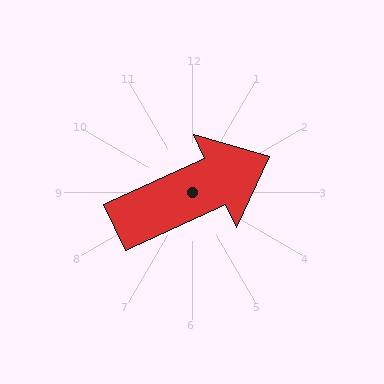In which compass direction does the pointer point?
Northeast.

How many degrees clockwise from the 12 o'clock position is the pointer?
Approximately 65 degrees.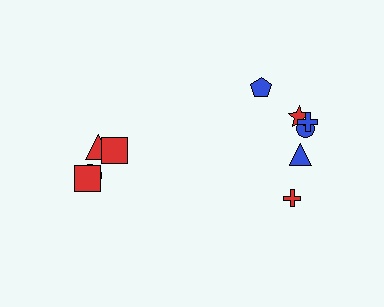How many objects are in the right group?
There are 6 objects.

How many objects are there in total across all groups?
There are 10 objects.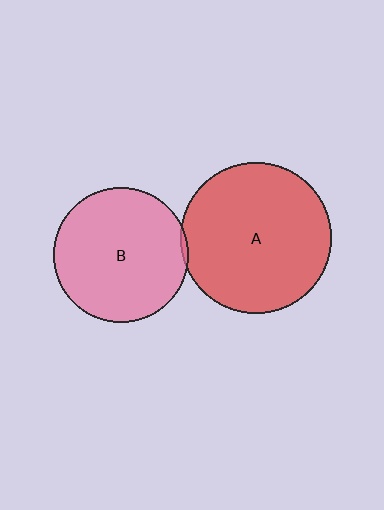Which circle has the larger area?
Circle A (red).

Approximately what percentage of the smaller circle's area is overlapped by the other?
Approximately 5%.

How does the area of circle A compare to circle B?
Approximately 1.3 times.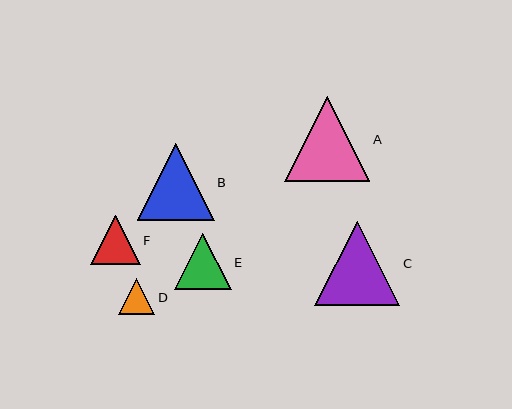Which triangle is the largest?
Triangle A is the largest with a size of approximately 85 pixels.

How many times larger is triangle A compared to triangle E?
Triangle A is approximately 1.5 times the size of triangle E.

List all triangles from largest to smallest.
From largest to smallest: A, C, B, E, F, D.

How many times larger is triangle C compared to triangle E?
Triangle C is approximately 1.5 times the size of triangle E.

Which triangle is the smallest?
Triangle D is the smallest with a size of approximately 36 pixels.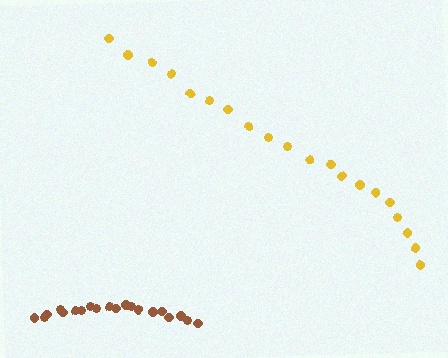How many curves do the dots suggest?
There are 2 distinct paths.